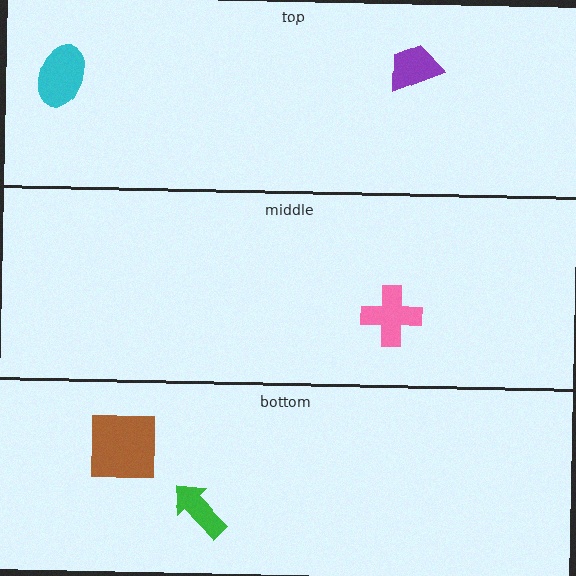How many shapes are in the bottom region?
2.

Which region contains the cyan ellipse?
The top region.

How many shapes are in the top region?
2.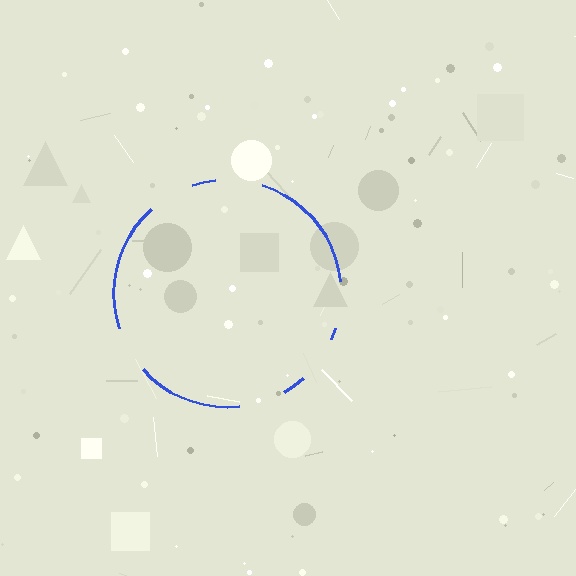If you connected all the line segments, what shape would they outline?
They would outline a circle.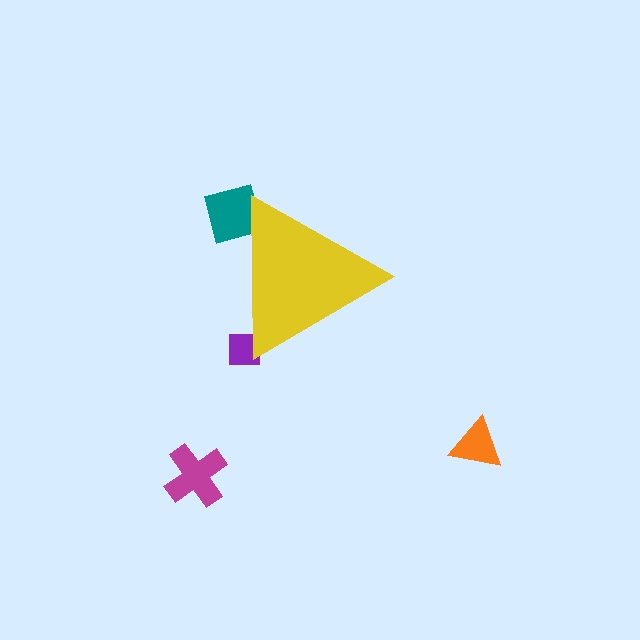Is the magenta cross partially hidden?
No, the magenta cross is fully visible.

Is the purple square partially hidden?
Yes, the purple square is partially hidden behind the yellow triangle.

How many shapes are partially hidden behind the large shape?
2 shapes are partially hidden.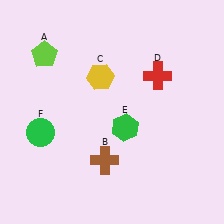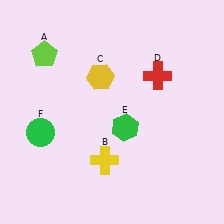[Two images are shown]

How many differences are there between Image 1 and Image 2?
There is 1 difference between the two images.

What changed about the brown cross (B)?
In Image 1, B is brown. In Image 2, it changed to yellow.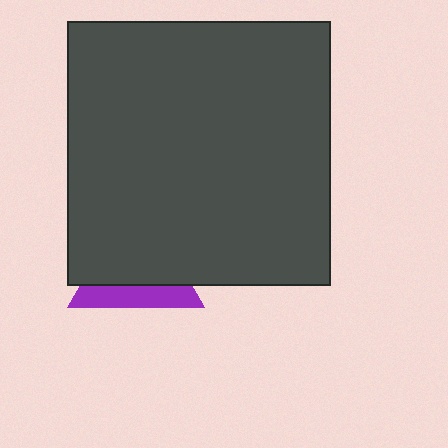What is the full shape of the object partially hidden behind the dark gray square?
The partially hidden object is a purple triangle.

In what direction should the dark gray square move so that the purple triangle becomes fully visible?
The dark gray square should move up. That is the shortest direction to clear the overlap and leave the purple triangle fully visible.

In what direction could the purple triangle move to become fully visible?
The purple triangle could move down. That would shift it out from behind the dark gray square entirely.